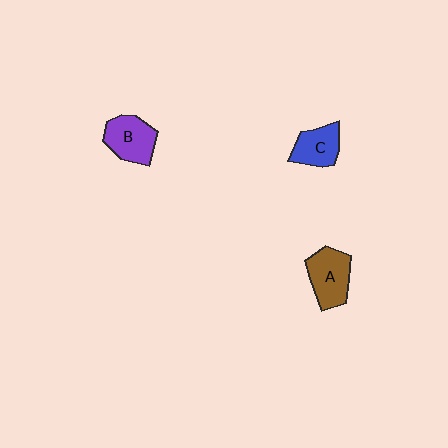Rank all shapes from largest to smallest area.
From largest to smallest: A (brown), B (purple), C (blue).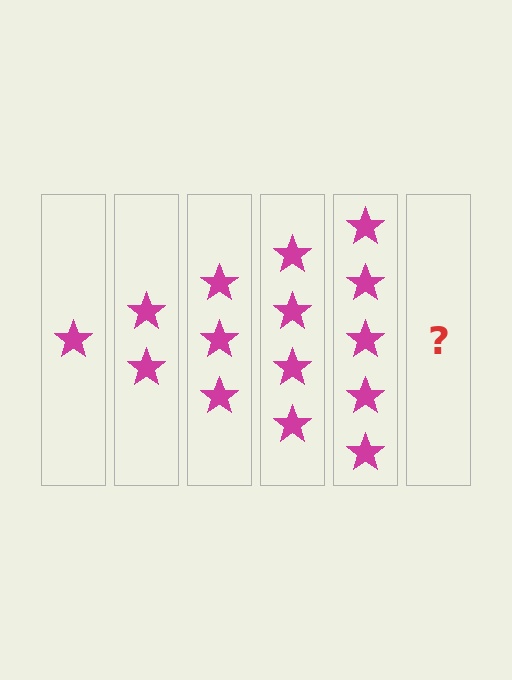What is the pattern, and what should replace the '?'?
The pattern is that each step adds one more star. The '?' should be 6 stars.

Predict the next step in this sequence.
The next step is 6 stars.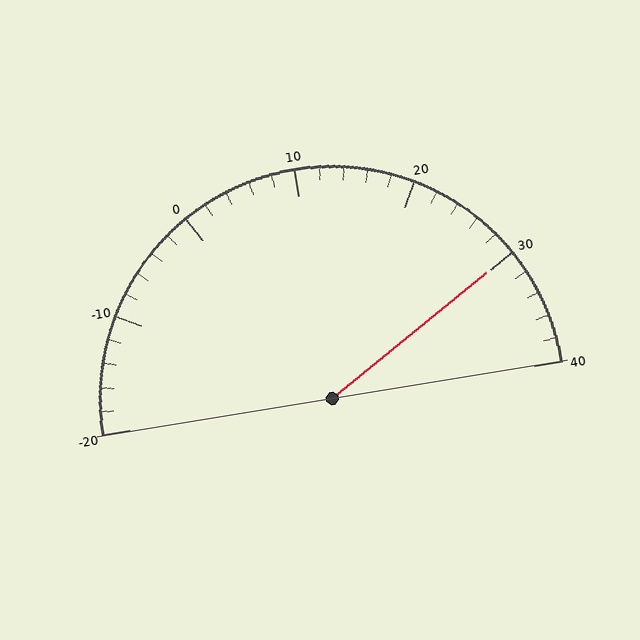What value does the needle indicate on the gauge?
The needle indicates approximately 30.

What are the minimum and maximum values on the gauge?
The gauge ranges from -20 to 40.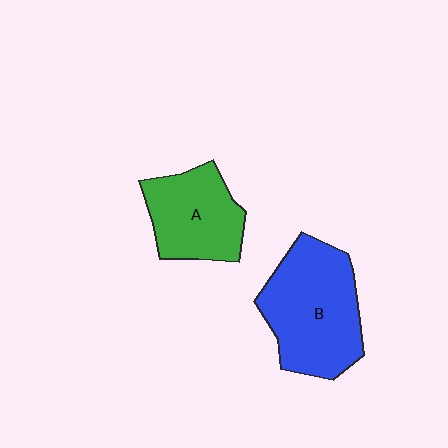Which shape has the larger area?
Shape B (blue).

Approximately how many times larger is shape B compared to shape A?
Approximately 1.4 times.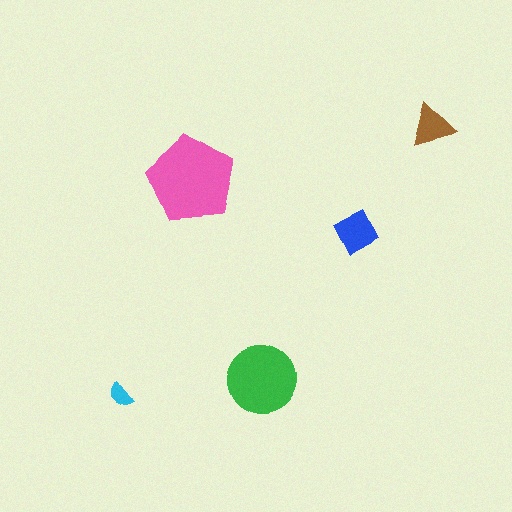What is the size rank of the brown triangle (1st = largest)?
4th.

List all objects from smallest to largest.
The cyan semicircle, the brown triangle, the blue diamond, the green circle, the pink pentagon.